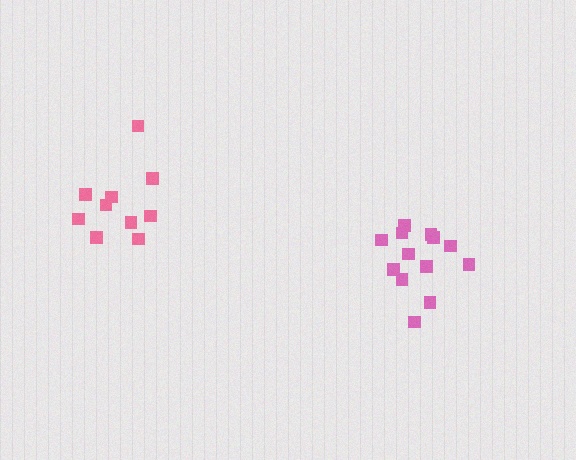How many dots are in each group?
Group 1: 13 dots, Group 2: 10 dots (23 total).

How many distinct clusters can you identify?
There are 2 distinct clusters.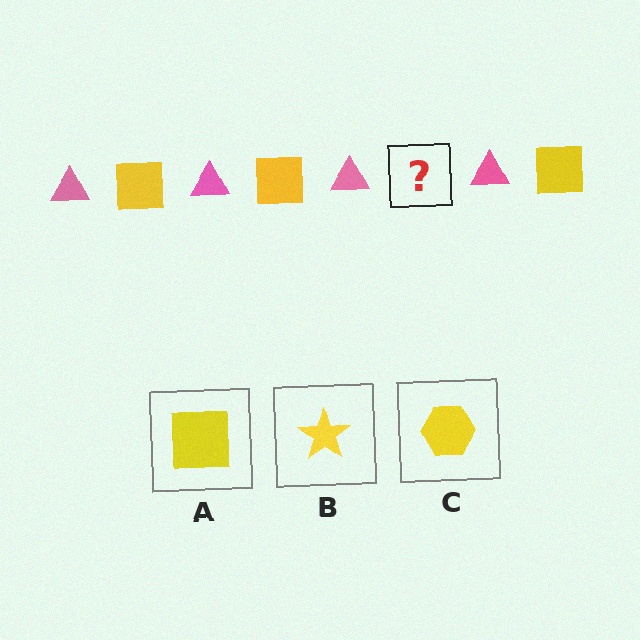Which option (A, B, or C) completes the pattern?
A.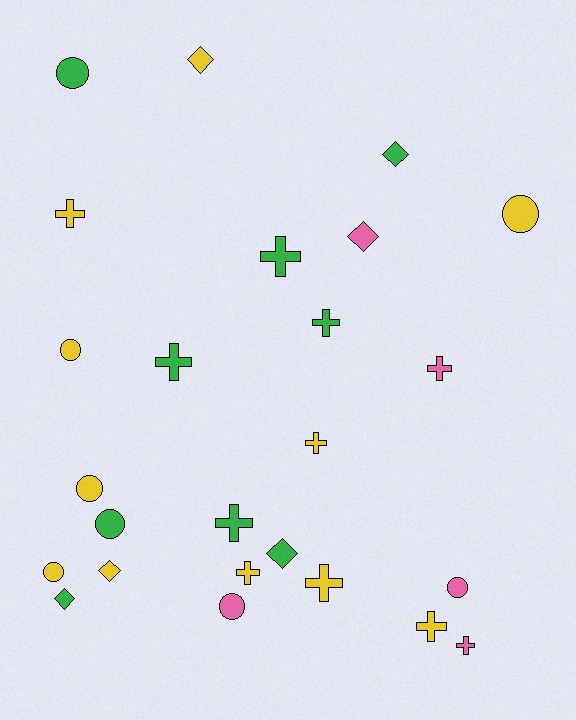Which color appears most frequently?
Yellow, with 11 objects.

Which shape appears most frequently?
Cross, with 11 objects.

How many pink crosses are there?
There are 2 pink crosses.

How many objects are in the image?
There are 25 objects.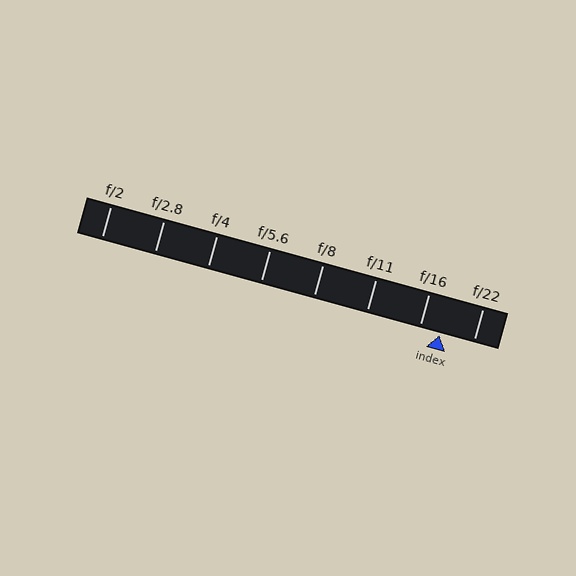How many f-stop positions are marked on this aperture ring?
There are 8 f-stop positions marked.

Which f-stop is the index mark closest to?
The index mark is closest to f/16.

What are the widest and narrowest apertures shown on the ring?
The widest aperture shown is f/2 and the narrowest is f/22.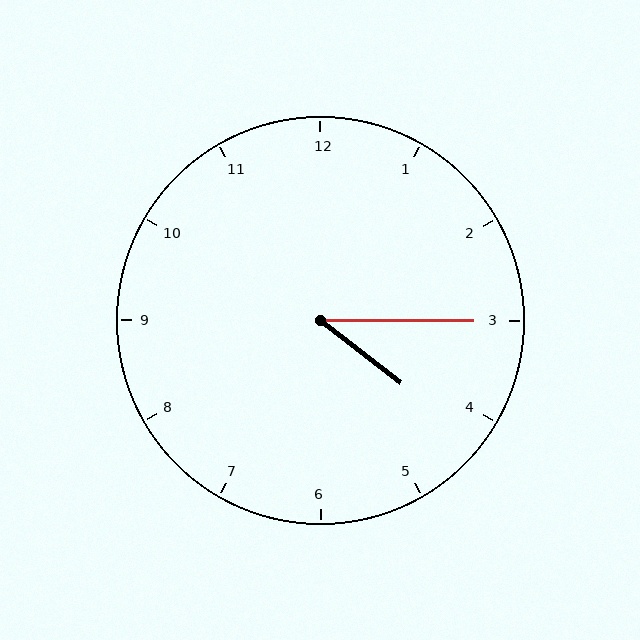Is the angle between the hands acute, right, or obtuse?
It is acute.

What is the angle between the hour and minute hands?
Approximately 38 degrees.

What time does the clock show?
4:15.